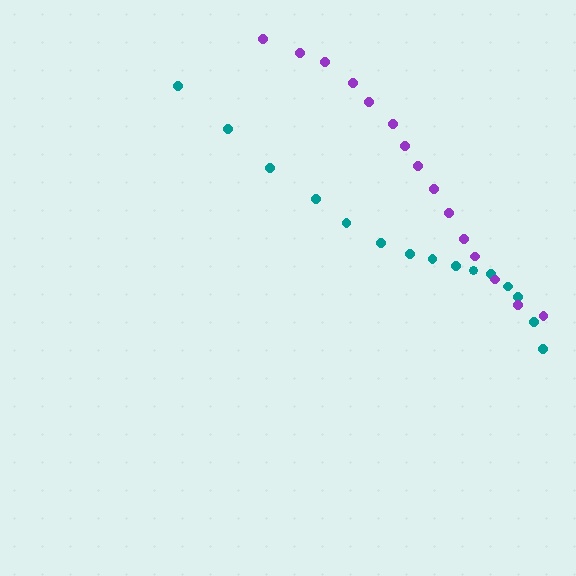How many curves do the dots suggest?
There are 2 distinct paths.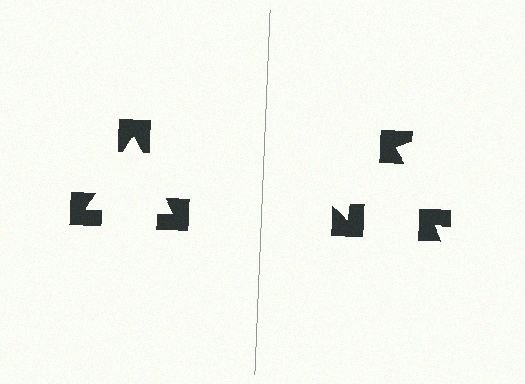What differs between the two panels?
The notched squares are positioned identically on both sides; only the wedge orientations differ. On the left they align to a triangle; on the right they are misaligned.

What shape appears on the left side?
An illusory triangle.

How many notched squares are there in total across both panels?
6 — 3 on each side.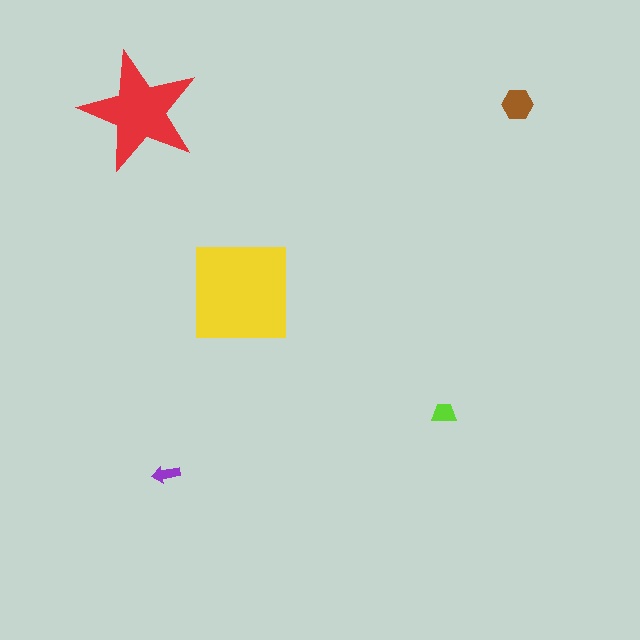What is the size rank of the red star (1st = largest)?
2nd.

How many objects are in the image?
There are 5 objects in the image.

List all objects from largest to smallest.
The yellow square, the red star, the brown hexagon, the lime trapezoid, the purple arrow.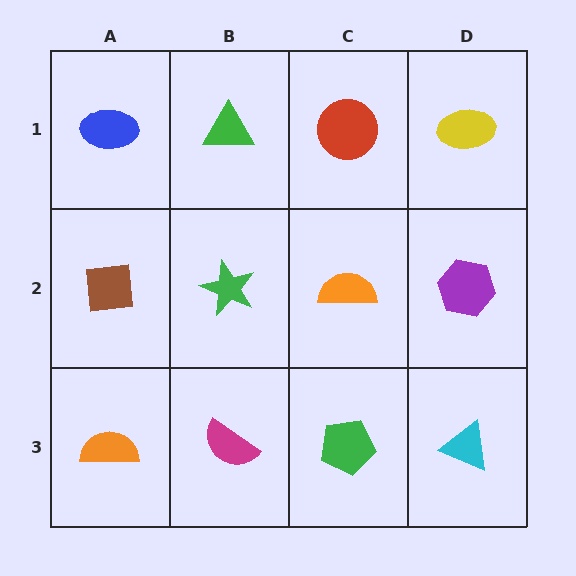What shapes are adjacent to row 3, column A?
A brown square (row 2, column A), a magenta semicircle (row 3, column B).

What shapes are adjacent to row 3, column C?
An orange semicircle (row 2, column C), a magenta semicircle (row 3, column B), a cyan triangle (row 3, column D).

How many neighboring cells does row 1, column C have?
3.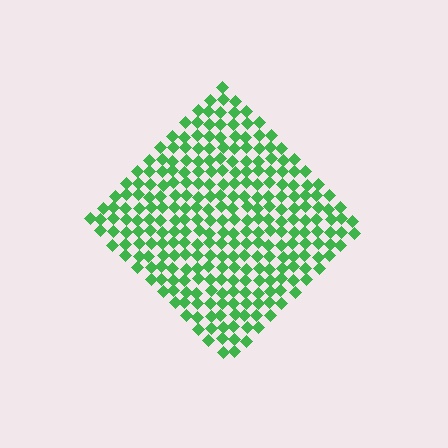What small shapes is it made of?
It is made of small diamonds.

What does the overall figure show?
The overall figure shows a diamond.